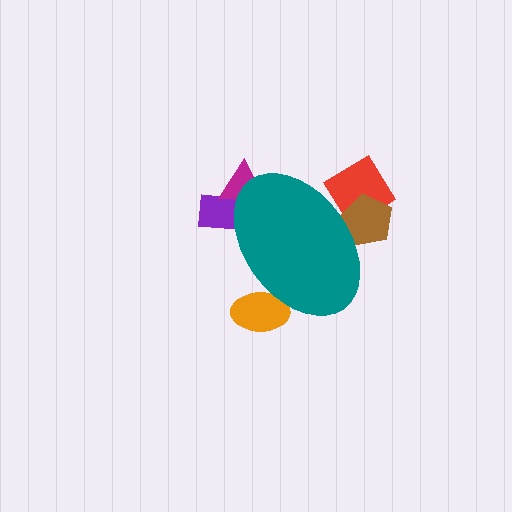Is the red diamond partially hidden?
Yes, the red diamond is partially hidden behind the teal ellipse.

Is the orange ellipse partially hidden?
Yes, the orange ellipse is partially hidden behind the teal ellipse.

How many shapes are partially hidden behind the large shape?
6 shapes are partially hidden.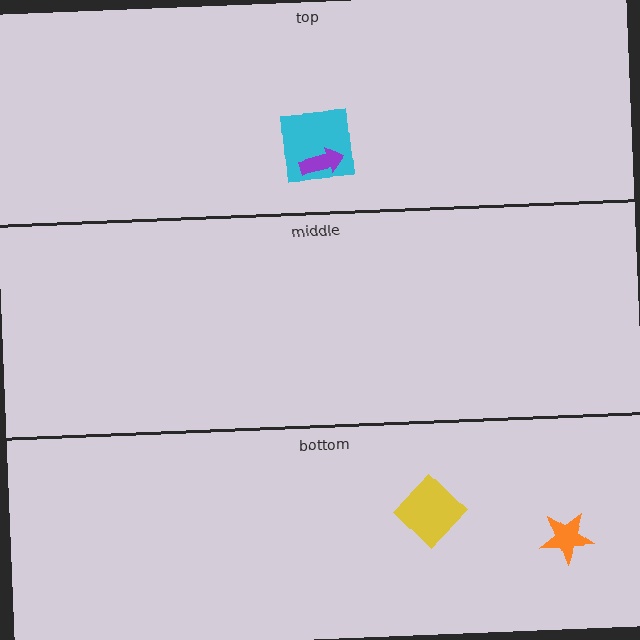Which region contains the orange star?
The bottom region.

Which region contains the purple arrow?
The top region.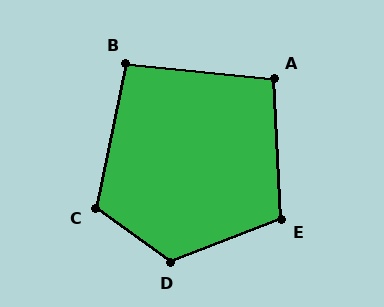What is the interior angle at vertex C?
Approximately 114 degrees (obtuse).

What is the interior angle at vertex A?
Approximately 98 degrees (obtuse).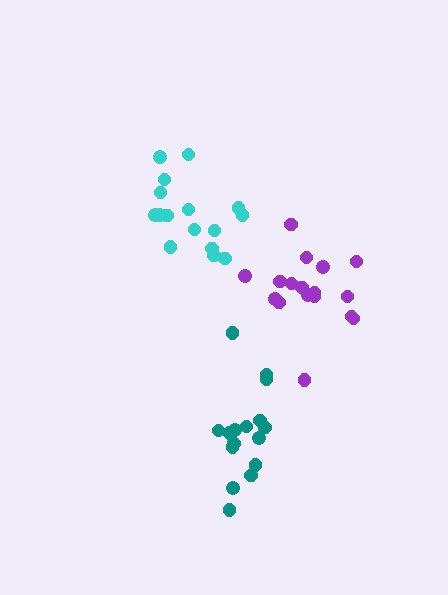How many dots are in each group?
Group 1: 17 dots, Group 2: 17 dots, Group 3: 16 dots (50 total).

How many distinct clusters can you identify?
There are 3 distinct clusters.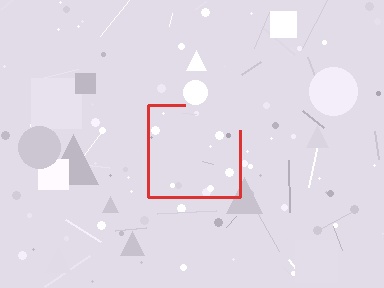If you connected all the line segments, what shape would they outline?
They would outline a square.